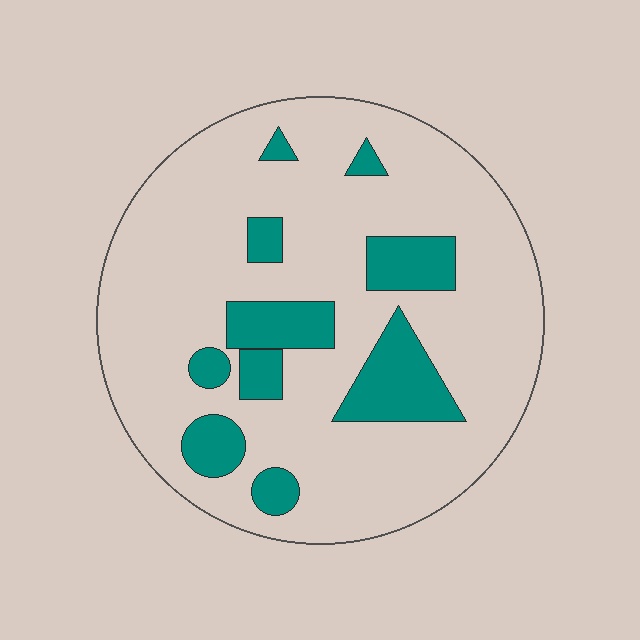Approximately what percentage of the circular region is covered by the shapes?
Approximately 20%.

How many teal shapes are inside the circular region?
10.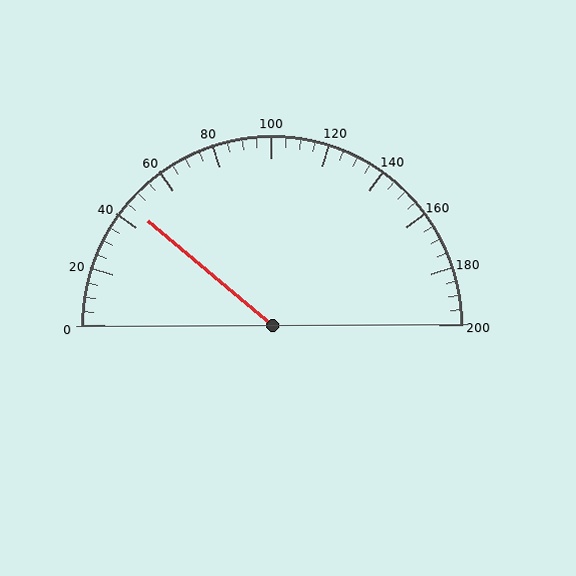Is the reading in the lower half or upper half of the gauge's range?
The reading is in the lower half of the range (0 to 200).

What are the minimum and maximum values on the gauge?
The gauge ranges from 0 to 200.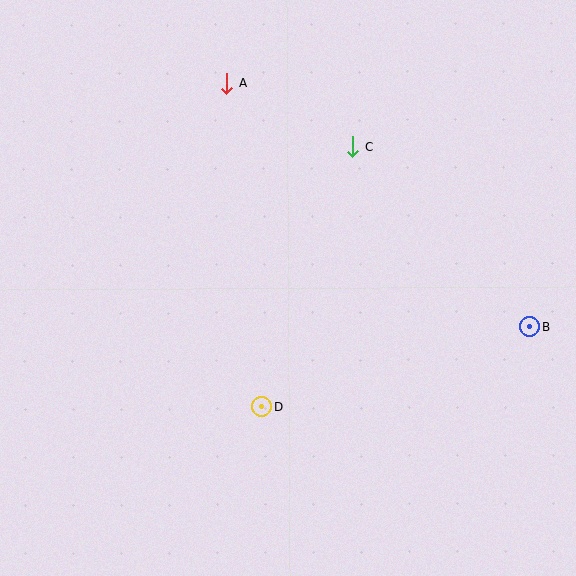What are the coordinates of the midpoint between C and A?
The midpoint between C and A is at (290, 115).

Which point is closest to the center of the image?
Point D at (261, 407) is closest to the center.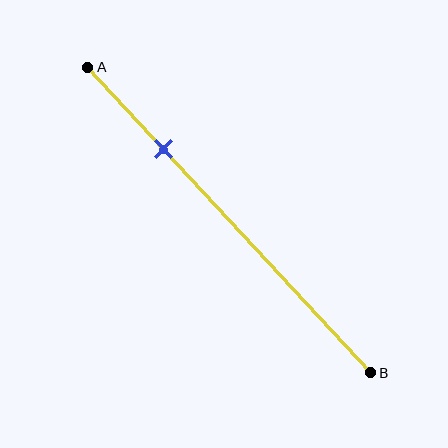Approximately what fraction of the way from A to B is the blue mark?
The blue mark is approximately 25% of the way from A to B.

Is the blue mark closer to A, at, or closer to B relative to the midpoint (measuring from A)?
The blue mark is closer to point A than the midpoint of segment AB.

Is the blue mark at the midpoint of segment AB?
No, the mark is at about 25% from A, not at the 50% midpoint.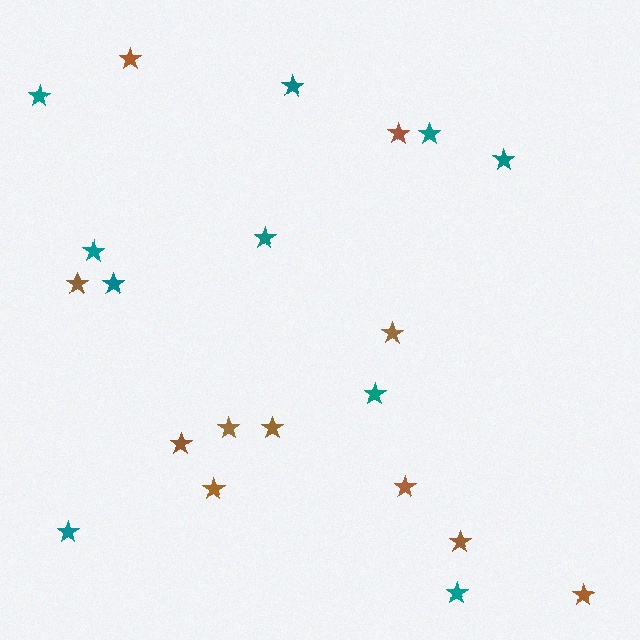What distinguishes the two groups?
There are 2 groups: one group of brown stars (11) and one group of teal stars (10).